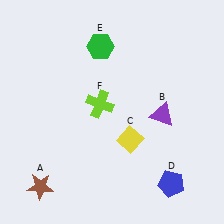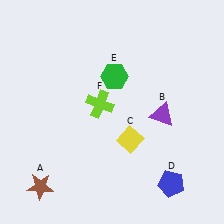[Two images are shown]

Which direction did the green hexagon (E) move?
The green hexagon (E) moved down.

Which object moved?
The green hexagon (E) moved down.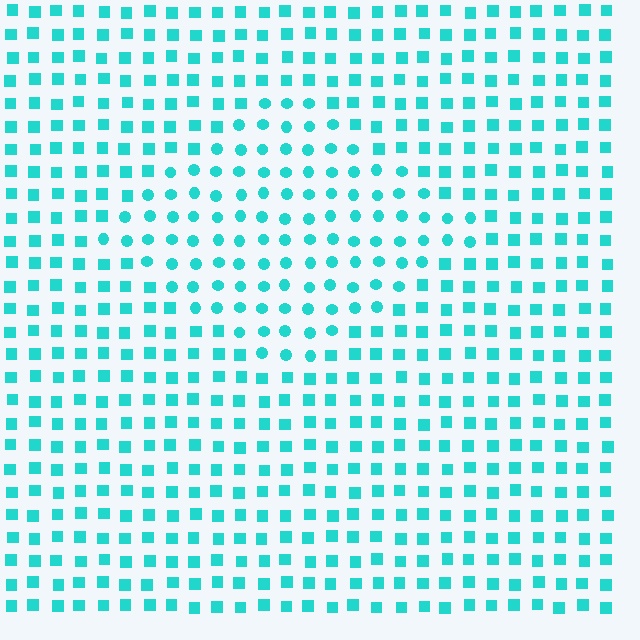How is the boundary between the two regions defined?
The boundary is defined by a change in element shape: circles inside vs. squares outside. All elements share the same color and spacing.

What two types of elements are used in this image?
The image uses circles inside the diamond region and squares outside it.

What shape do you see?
I see a diamond.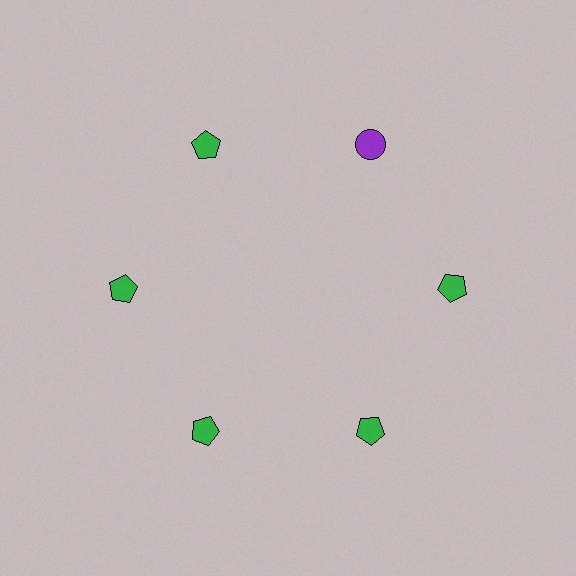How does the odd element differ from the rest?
It differs in both color (purple instead of green) and shape (circle instead of pentagon).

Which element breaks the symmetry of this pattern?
The purple circle at roughly the 1 o'clock position breaks the symmetry. All other shapes are green pentagons.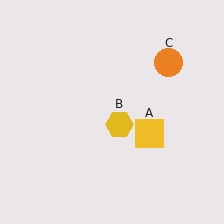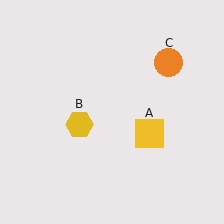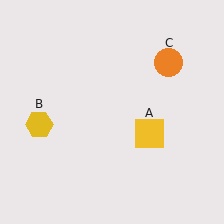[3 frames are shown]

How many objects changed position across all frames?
1 object changed position: yellow hexagon (object B).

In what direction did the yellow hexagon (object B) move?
The yellow hexagon (object B) moved left.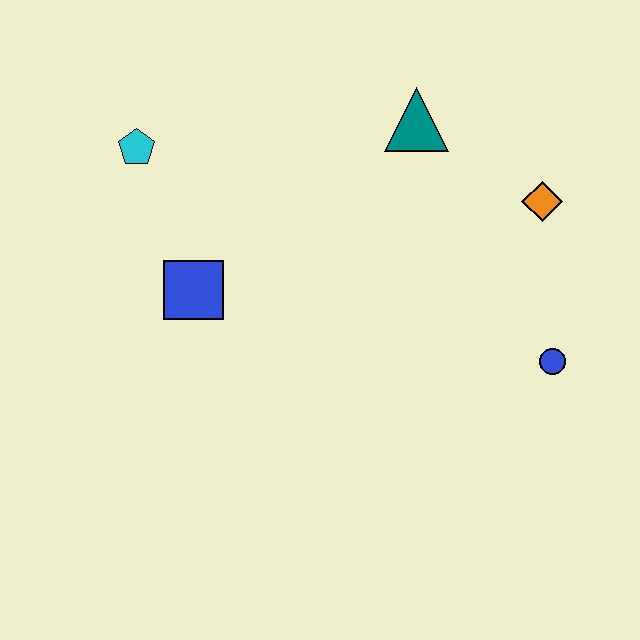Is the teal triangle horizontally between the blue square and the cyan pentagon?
No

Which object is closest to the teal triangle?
The orange diamond is closest to the teal triangle.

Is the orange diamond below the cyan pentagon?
Yes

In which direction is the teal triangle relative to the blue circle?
The teal triangle is above the blue circle.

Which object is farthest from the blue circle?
The cyan pentagon is farthest from the blue circle.